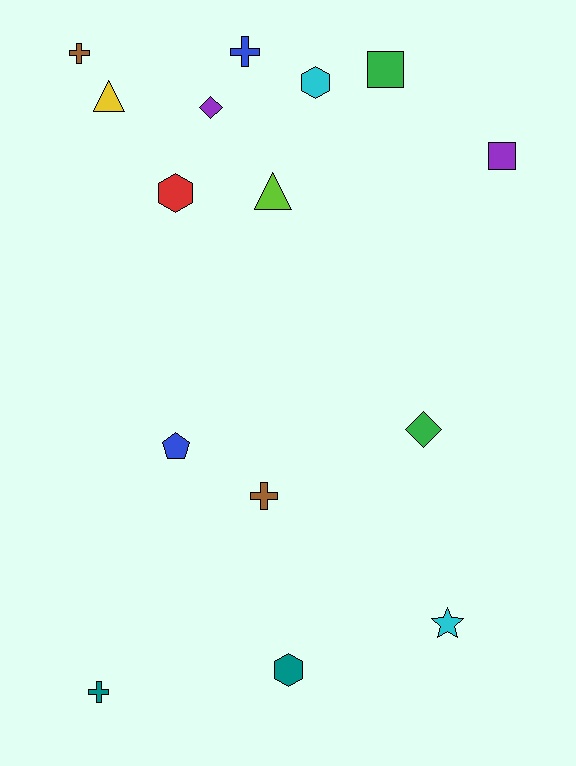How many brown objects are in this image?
There are 2 brown objects.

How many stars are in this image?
There is 1 star.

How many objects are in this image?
There are 15 objects.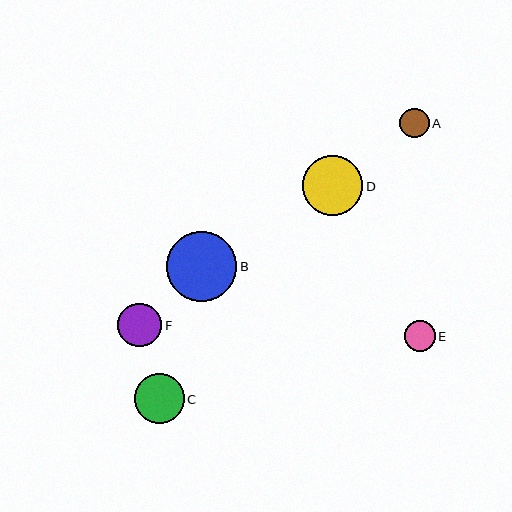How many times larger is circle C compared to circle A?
Circle C is approximately 1.7 times the size of circle A.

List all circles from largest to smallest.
From largest to smallest: B, D, C, F, E, A.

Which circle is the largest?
Circle B is the largest with a size of approximately 70 pixels.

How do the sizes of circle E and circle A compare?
Circle E and circle A are approximately the same size.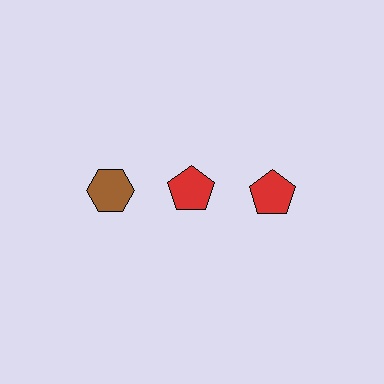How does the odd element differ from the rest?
It differs in both color (brown instead of red) and shape (hexagon instead of pentagon).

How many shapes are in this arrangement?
There are 3 shapes arranged in a grid pattern.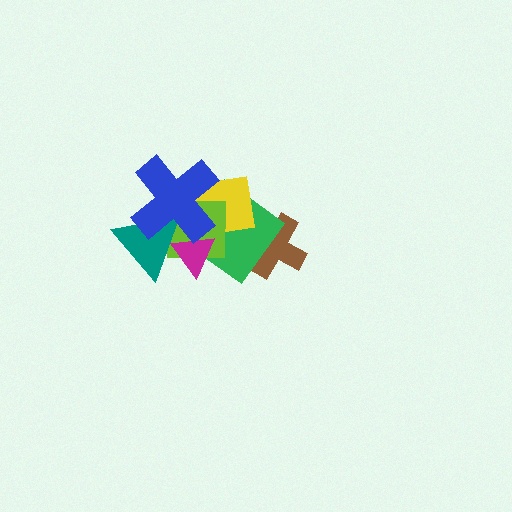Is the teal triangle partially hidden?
Yes, it is partially covered by another shape.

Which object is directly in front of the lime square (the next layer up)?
The magenta triangle is directly in front of the lime square.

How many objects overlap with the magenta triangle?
5 objects overlap with the magenta triangle.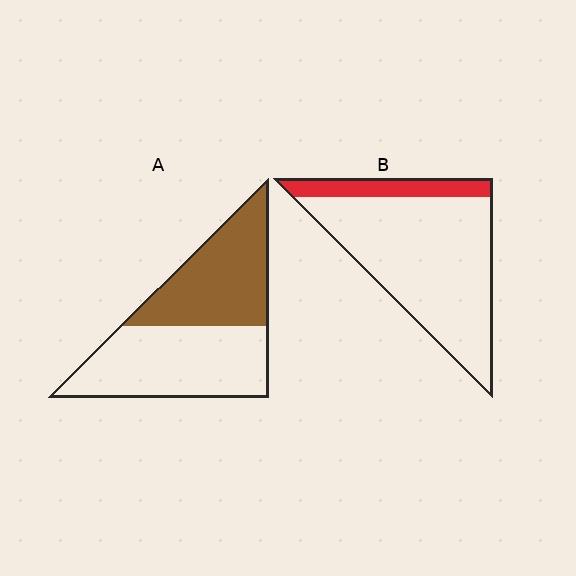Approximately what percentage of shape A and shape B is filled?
A is approximately 45% and B is approximately 15%.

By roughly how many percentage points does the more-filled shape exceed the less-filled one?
By roughly 30 percentage points (A over B).